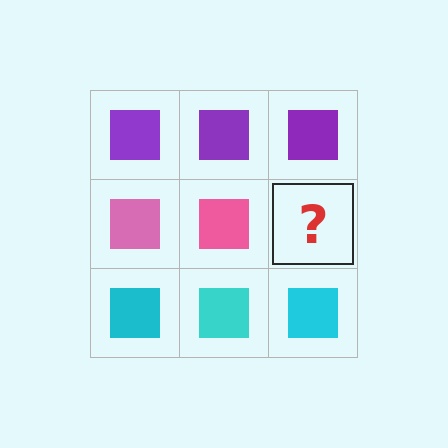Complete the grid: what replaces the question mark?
The question mark should be replaced with a pink square.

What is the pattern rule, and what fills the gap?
The rule is that each row has a consistent color. The gap should be filled with a pink square.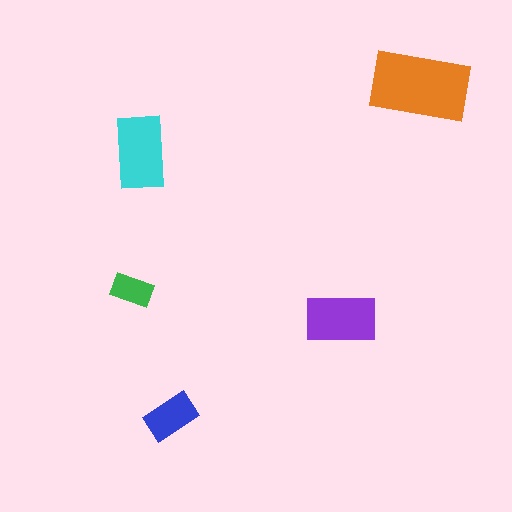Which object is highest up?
The orange rectangle is topmost.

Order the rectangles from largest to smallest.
the orange one, the cyan one, the purple one, the blue one, the green one.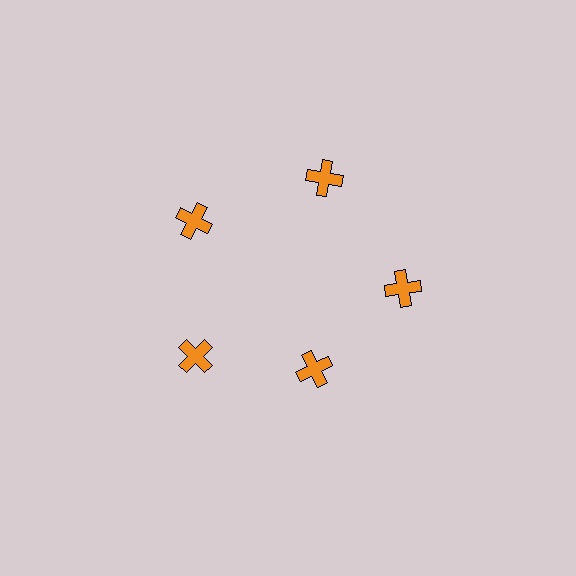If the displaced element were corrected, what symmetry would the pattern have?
It would have 5-fold rotational symmetry — the pattern would map onto itself every 72 degrees.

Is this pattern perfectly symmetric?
No. The 5 orange crosses are arranged in a ring, but one element near the 5 o'clock position is pulled inward toward the center, breaking the 5-fold rotational symmetry.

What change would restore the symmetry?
The symmetry would be restored by moving it outward, back onto the ring so that all 5 crosses sit at equal angles and equal distance from the center.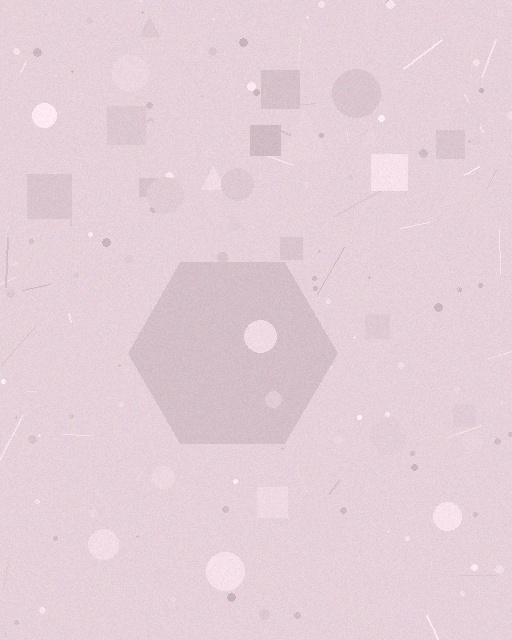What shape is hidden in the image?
A hexagon is hidden in the image.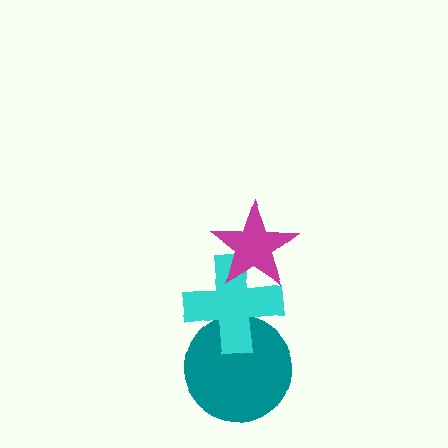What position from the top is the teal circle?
The teal circle is 3rd from the top.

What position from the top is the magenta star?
The magenta star is 1st from the top.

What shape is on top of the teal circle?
The cyan cross is on top of the teal circle.